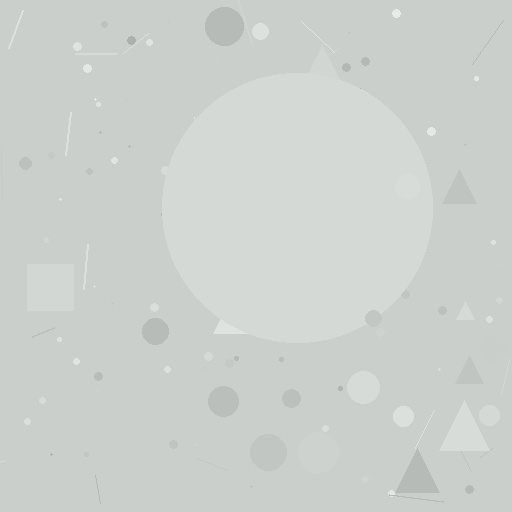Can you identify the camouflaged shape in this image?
The camouflaged shape is a circle.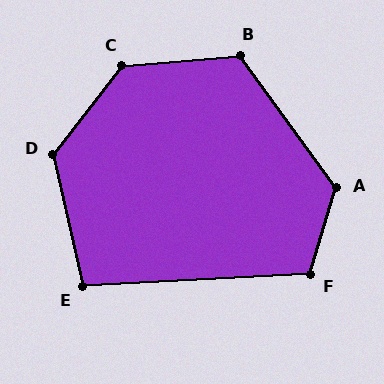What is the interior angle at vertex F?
Approximately 110 degrees (obtuse).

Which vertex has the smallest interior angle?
E, at approximately 100 degrees.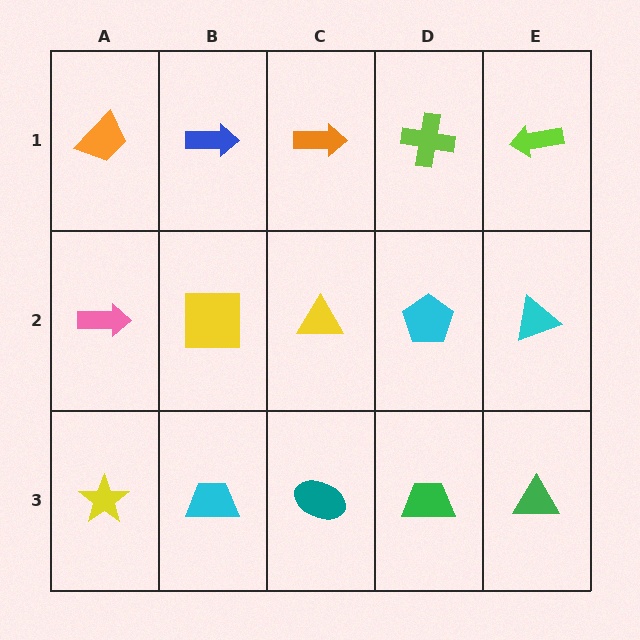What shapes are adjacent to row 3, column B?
A yellow square (row 2, column B), a yellow star (row 3, column A), a teal ellipse (row 3, column C).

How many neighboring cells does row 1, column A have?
2.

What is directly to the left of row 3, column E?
A green trapezoid.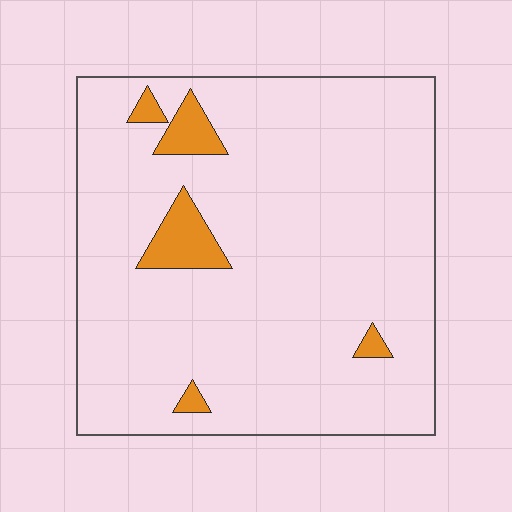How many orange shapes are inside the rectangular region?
5.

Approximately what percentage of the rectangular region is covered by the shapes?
Approximately 5%.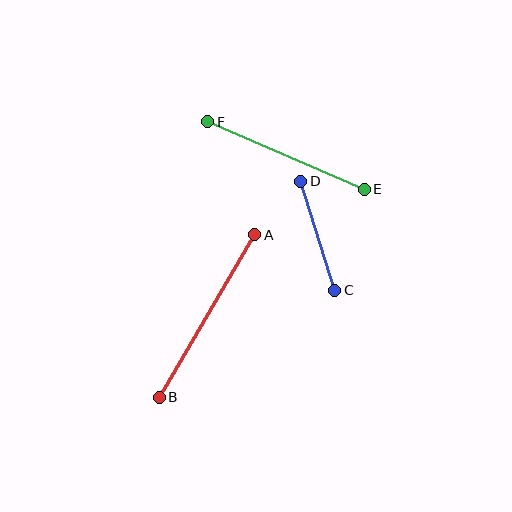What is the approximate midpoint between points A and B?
The midpoint is at approximately (207, 316) pixels.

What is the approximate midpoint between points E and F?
The midpoint is at approximately (286, 156) pixels.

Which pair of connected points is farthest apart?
Points A and B are farthest apart.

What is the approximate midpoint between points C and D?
The midpoint is at approximately (318, 236) pixels.